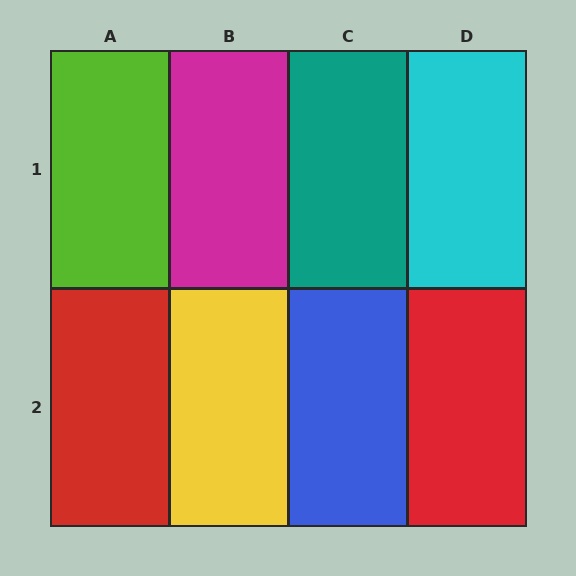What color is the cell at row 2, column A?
Red.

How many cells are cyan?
1 cell is cyan.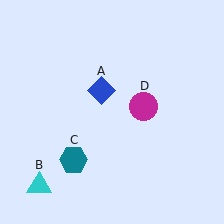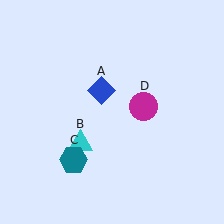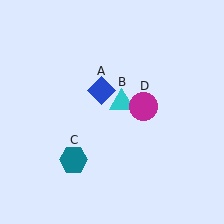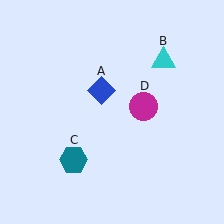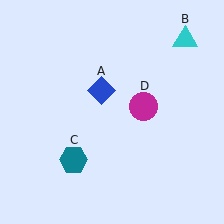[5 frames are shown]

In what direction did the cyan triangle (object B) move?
The cyan triangle (object B) moved up and to the right.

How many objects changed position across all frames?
1 object changed position: cyan triangle (object B).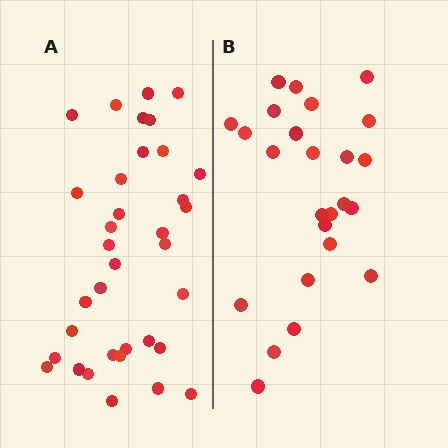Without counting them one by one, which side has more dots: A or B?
Region A (the left region) has more dots.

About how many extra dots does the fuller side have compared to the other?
Region A has roughly 10 or so more dots than region B.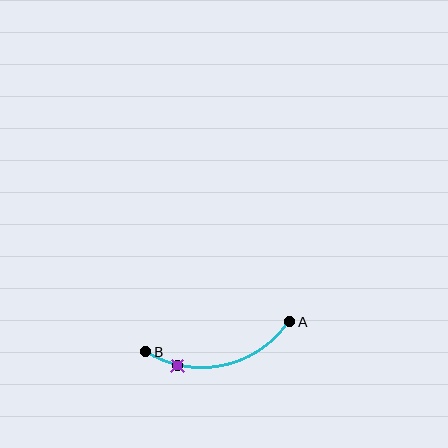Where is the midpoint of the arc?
The arc midpoint is the point on the curve farthest from the straight line joining A and B. It sits below that line.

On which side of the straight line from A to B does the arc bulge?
The arc bulges below the straight line connecting A and B.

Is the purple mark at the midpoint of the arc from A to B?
No. The purple mark lies on the arc but is closer to endpoint B. The arc midpoint would be at the point on the curve equidistant along the arc from both A and B.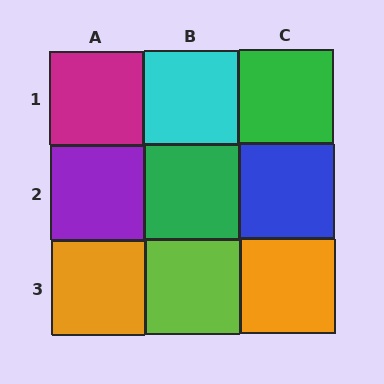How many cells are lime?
1 cell is lime.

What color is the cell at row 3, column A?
Orange.